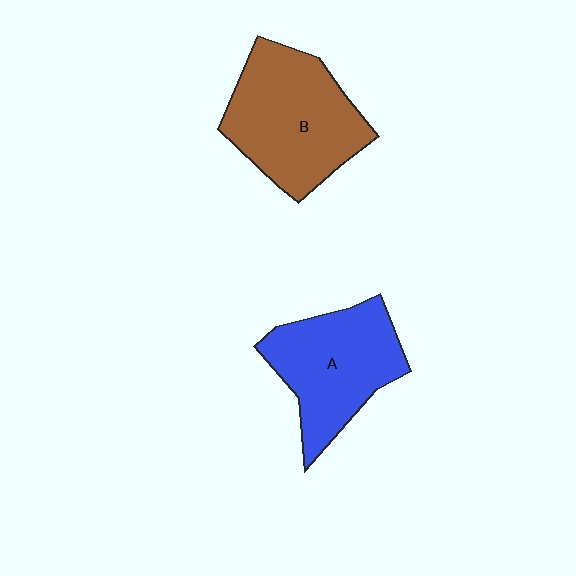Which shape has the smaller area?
Shape A (blue).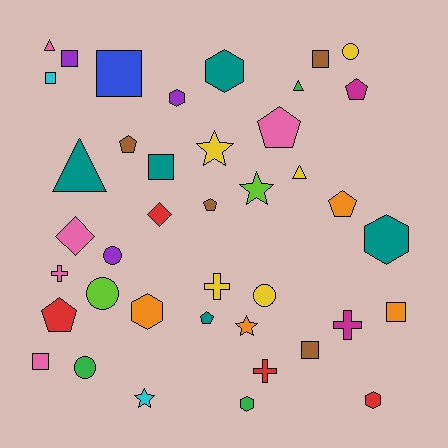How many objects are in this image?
There are 40 objects.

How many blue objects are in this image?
There is 1 blue object.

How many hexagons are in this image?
There are 6 hexagons.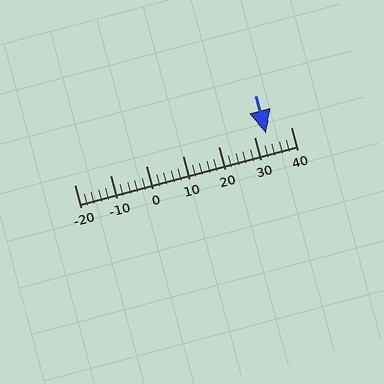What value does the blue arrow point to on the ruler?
The blue arrow points to approximately 33.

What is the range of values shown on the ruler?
The ruler shows values from -20 to 40.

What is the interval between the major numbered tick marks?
The major tick marks are spaced 10 units apart.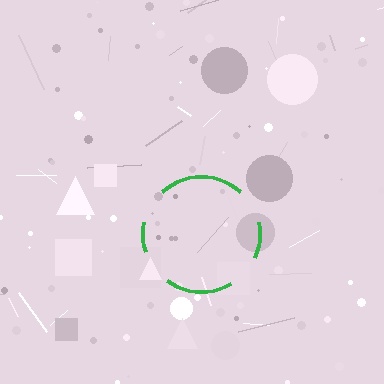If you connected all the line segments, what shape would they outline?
They would outline a circle.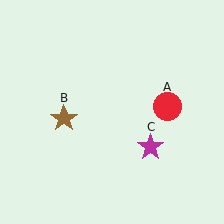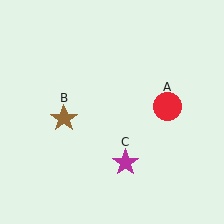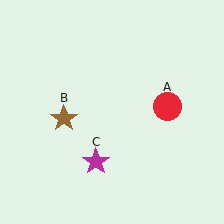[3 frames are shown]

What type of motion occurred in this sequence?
The magenta star (object C) rotated clockwise around the center of the scene.